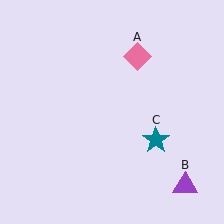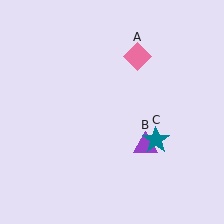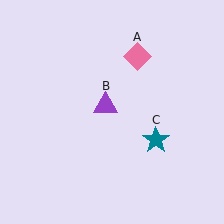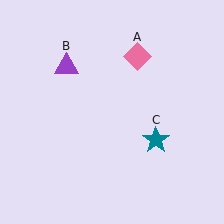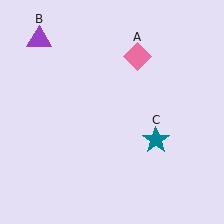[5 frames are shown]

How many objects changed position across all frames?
1 object changed position: purple triangle (object B).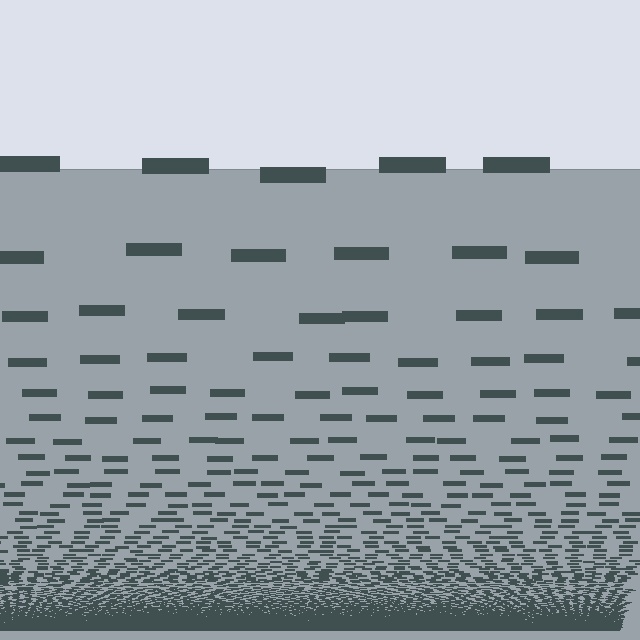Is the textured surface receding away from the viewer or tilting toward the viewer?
The surface appears to tilt toward the viewer. Texture elements get larger and sparser toward the top.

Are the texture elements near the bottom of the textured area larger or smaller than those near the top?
Smaller. The gradient is inverted — elements near the bottom are smaller and denser.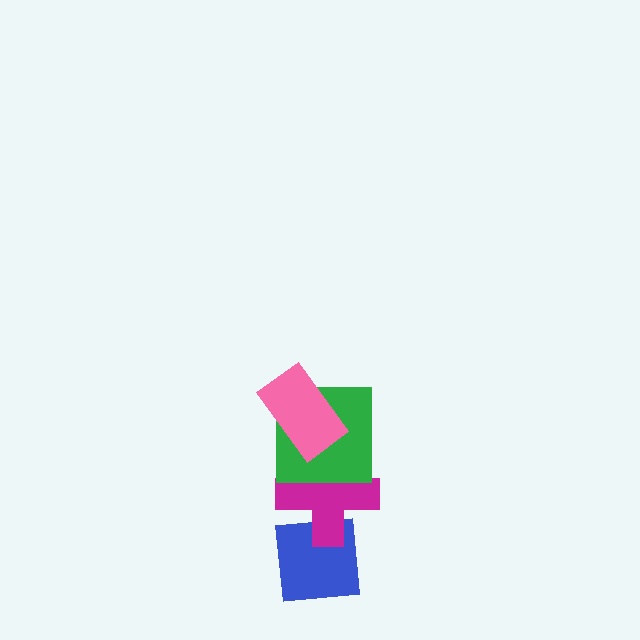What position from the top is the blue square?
The blue square is 4th from the top.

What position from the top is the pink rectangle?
The pink rectangle is 1st from the top.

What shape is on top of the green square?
The pink rectangle is on top of the green square.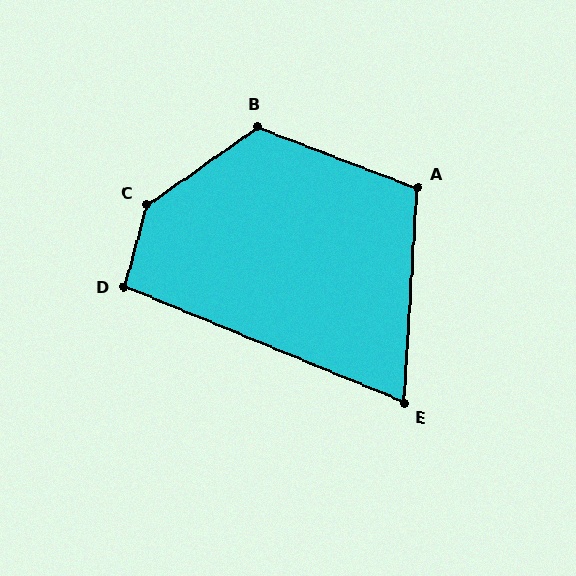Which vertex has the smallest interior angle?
E, at approximately 71 degrees.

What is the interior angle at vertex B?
Approximately 124 degrees (obtuse).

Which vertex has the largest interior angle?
C, at approximately 140 degrees.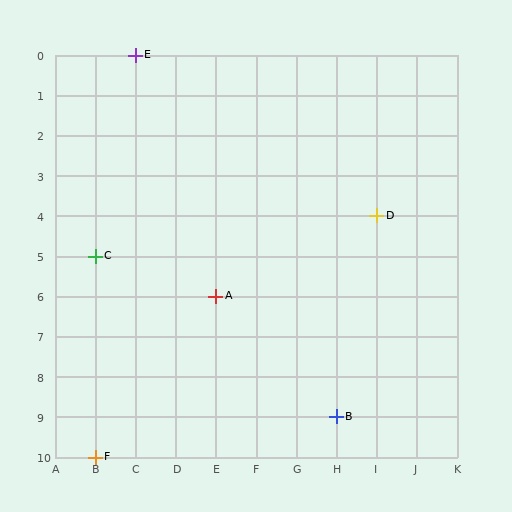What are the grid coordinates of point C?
Point C is at grid coordinates (B, 5).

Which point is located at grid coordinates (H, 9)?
Point B is at (H, 9).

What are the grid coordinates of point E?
Point E is at grid coordinates (C, 0).